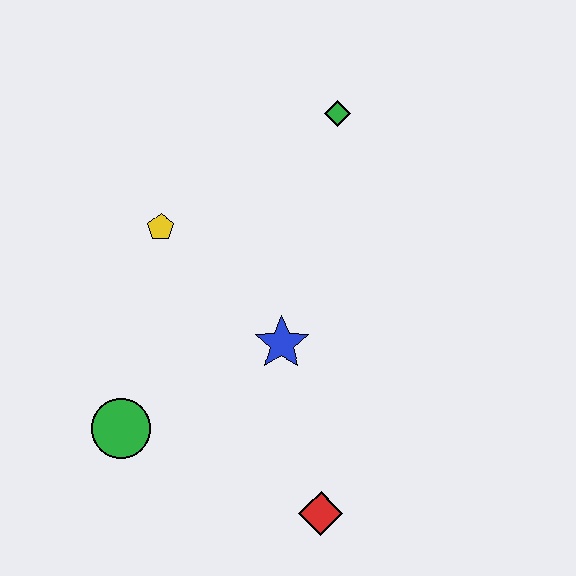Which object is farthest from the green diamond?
The red diamond is farthest from the green diamond.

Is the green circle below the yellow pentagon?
Yes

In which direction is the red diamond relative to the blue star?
The red diamond is below the blue star.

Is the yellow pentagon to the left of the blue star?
Yes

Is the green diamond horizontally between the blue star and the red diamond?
No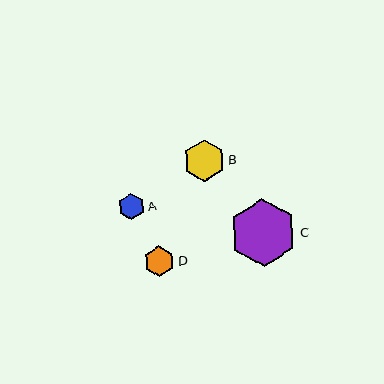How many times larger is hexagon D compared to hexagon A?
Hexagon D is approximately 1.2 times the size of hexagon A.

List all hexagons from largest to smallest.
From largest to smallest: C, B, D, A.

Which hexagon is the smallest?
Hexagon A is the smallest with a size of approximately 26 pixels.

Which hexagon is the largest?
Hexagon C is the largest with a size of approximately 68 pixels.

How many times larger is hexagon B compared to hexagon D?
Hexagon B is approximately 1.4 times the size of hexagon D.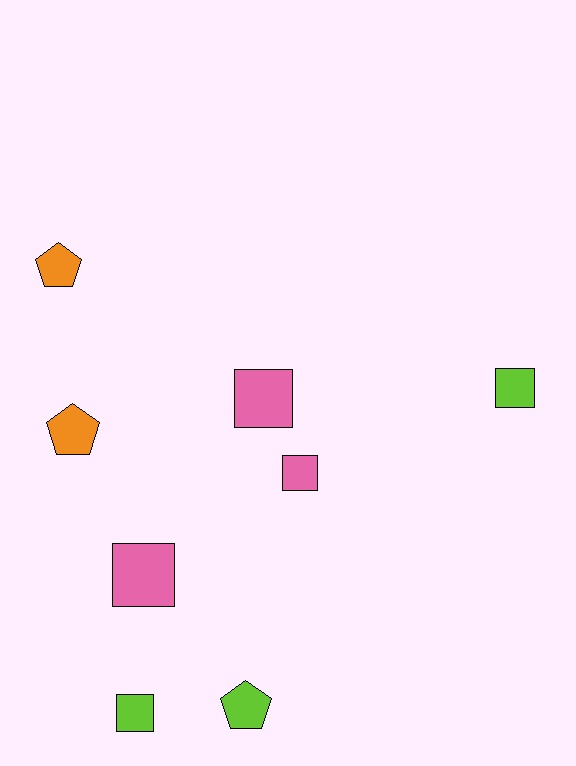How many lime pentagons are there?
There is 1 lime pentagon.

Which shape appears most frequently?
Square, with 5 objects.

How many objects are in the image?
There are 8 objects.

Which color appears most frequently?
Lime, with 3 objects.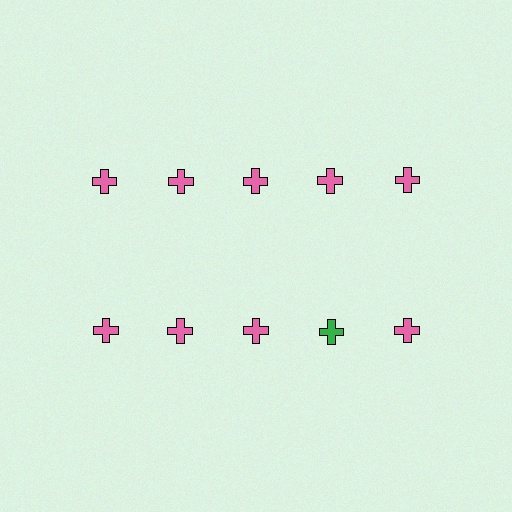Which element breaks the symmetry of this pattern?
The green cross in the second row, second from right column breaks the symmetry. All other shapes are pink crosses.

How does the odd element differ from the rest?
It has a different color: green instead of pink.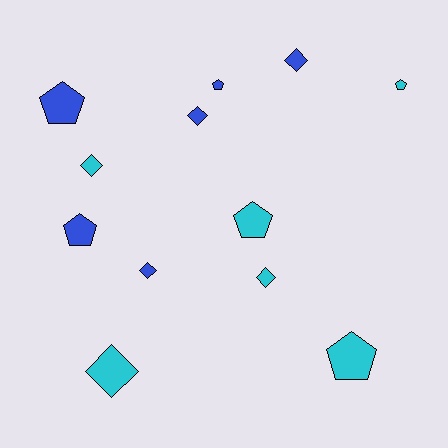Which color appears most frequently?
Blue, with 6 objects.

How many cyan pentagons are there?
There are 3 cyan pentagons.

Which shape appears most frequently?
Pentagon, with 6 objects.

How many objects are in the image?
There are 12 objects.